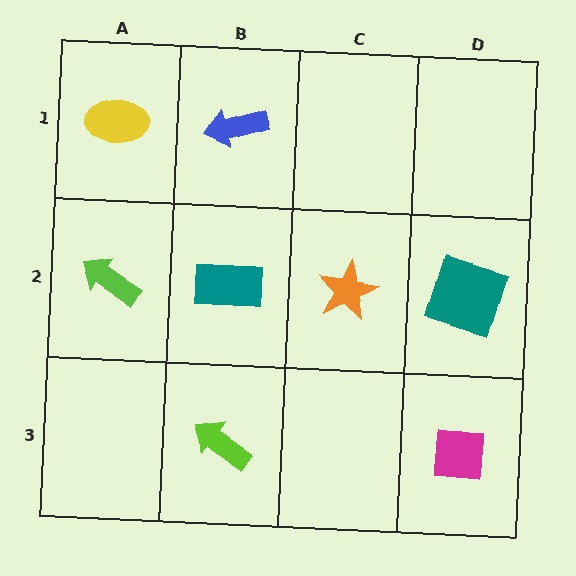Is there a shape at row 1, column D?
No, that cell is empty.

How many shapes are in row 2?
4 shapes.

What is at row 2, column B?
A teal rectangle.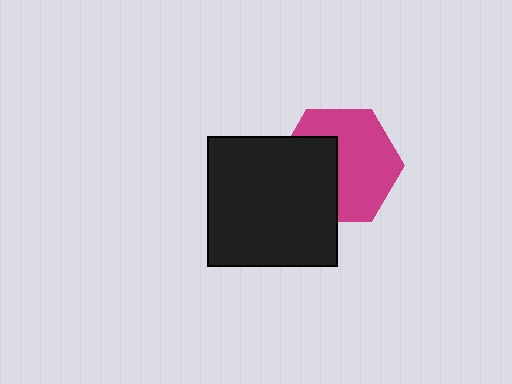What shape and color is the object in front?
The object in front is a black square.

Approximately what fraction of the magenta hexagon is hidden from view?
Roughly 39% of the magenta hexagon is hidden behind the black square.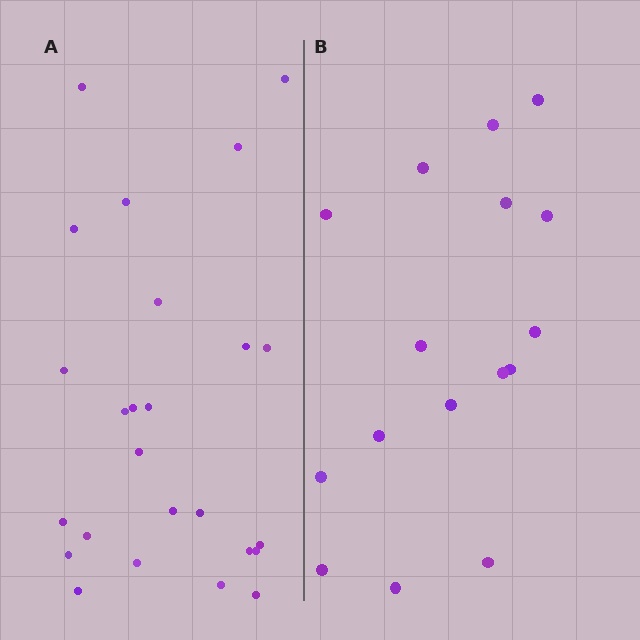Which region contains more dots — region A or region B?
Region A (the left region) has more dots.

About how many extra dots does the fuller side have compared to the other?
Region A has roughly 8 or so more dots than region B.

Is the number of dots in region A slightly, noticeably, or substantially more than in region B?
Region A has substantially more. The ratio is roughly 1.6 to 1.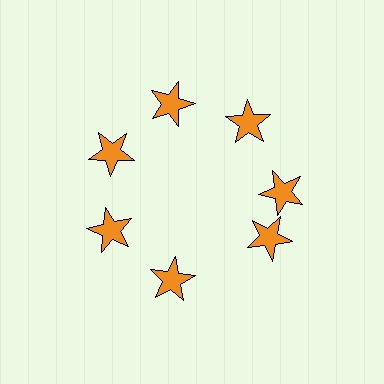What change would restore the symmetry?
The symmetry would be restored by rotating it back into even spacing with its neighbors so that all 7 stars sit at equal angles and equal distance from the center.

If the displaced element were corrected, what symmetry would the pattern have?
It would have 7-fold rotational symmetry — the pattern would map onto itself every 51 degrees.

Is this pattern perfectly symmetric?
No. The 7 orange stars are arranged in a ring, but one element near the 5 o'clock position is rotated out of alignment along the ring, breaking the 7-fold rotational symmetry.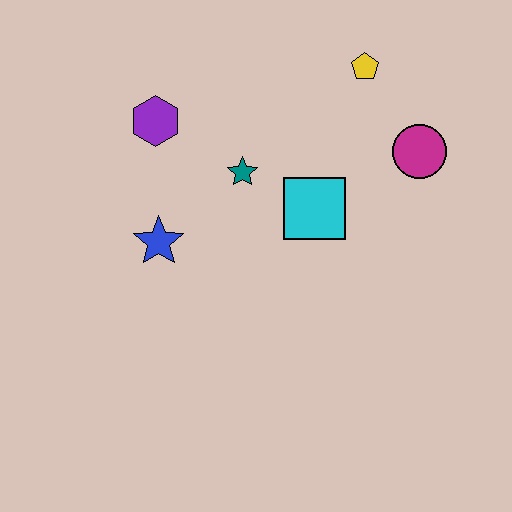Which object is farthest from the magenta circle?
The blue star is farthest from the magenta circle.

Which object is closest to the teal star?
The cyan square is closest to the teal star.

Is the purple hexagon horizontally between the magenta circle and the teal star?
No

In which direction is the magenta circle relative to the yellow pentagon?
The magenta circle is below the yellow pentagon.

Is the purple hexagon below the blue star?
No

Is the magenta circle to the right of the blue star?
Yes